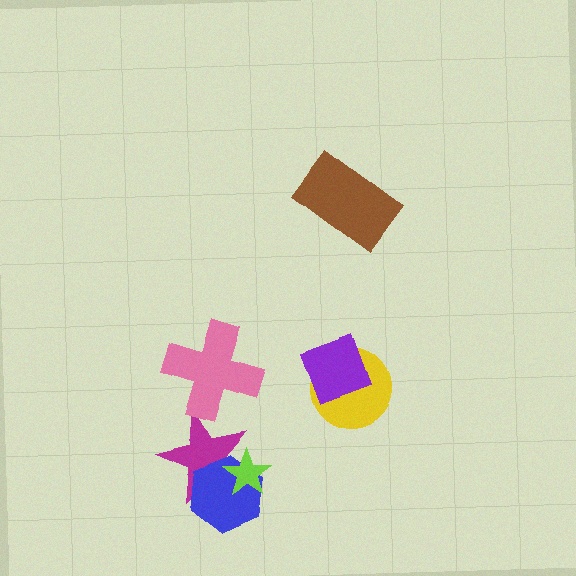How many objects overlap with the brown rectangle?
0 objects overlap with the brown rectangle.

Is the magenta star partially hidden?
Yes, it is partially covered by another shape.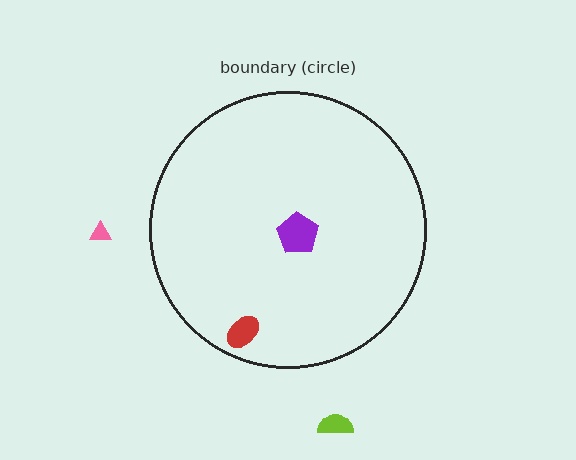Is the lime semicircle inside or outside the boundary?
Outside.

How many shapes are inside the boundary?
2 inside, 2 outside.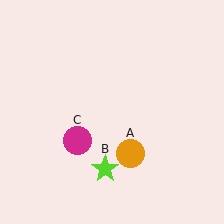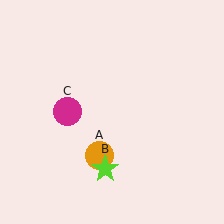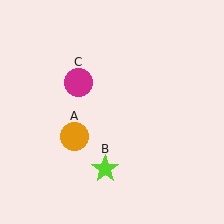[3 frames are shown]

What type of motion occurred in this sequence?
The orange circle (object A), magenta circle (object C) rotated clockwise around the center of the scene.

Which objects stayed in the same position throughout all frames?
Lime star (object B) remained stationary.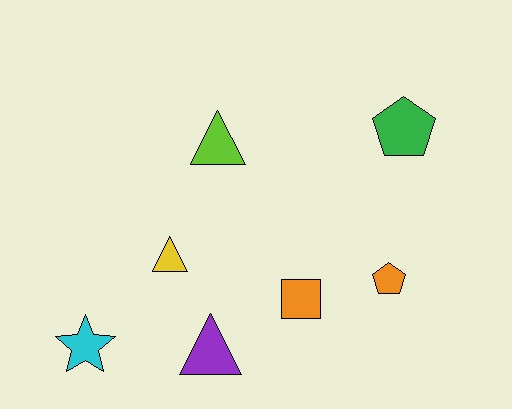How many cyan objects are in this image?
There is 1 cyan object.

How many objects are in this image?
There are 7 objects.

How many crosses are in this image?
There are no crosses.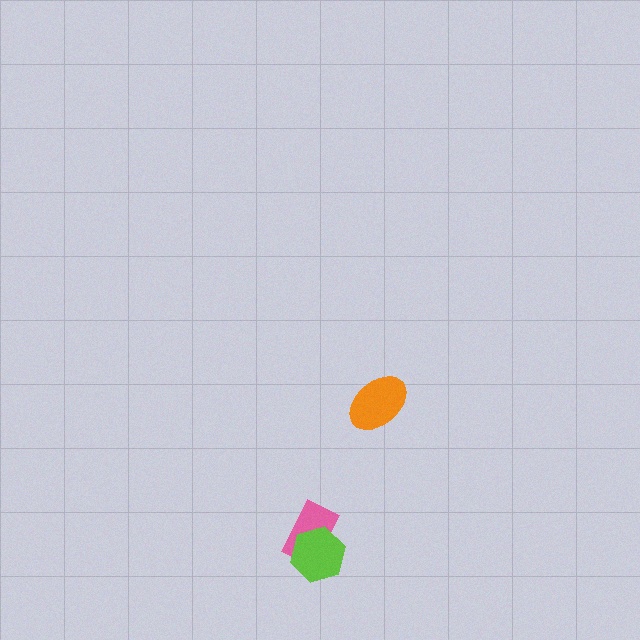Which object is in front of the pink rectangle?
The lime hexagon is in front of the pink rectangle.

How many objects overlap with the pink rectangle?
1 object overlaps with the pink rectangle.